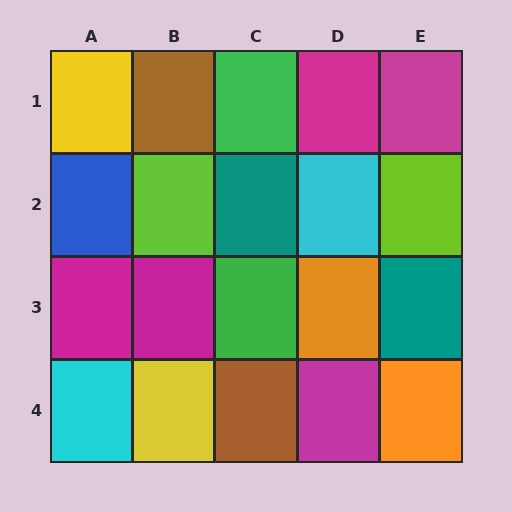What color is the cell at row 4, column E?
Orange.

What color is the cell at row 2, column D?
Cyan.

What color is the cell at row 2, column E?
Lime.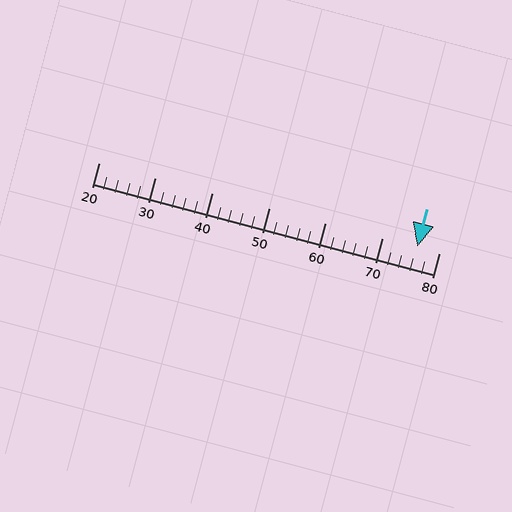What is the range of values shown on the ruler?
The ruler shows values from 20 to 80.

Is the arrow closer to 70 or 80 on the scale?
The arrow is closer to 80.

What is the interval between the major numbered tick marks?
The major tick marks are spaced 10 units apart.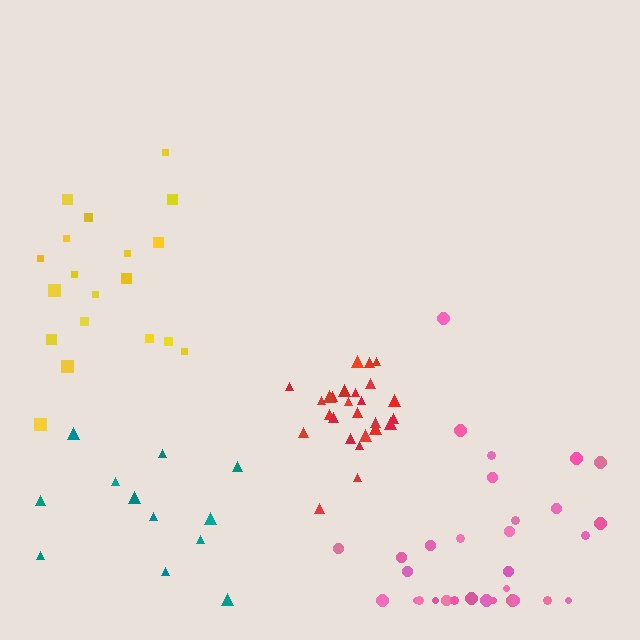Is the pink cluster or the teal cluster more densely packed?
Pink.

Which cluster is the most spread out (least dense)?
Teal.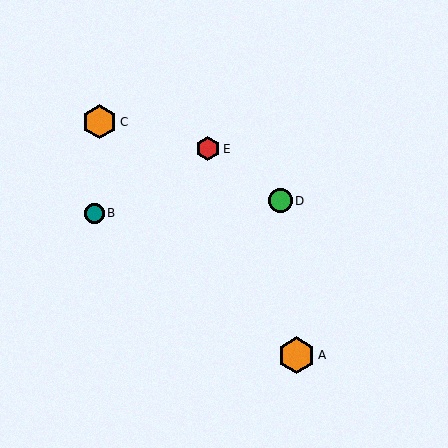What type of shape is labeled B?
Shape B is a teal circle.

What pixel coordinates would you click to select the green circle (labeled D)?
Click at (281, 201) to select the green circle D.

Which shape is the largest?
The orange hexagon (labeled A) is the largest.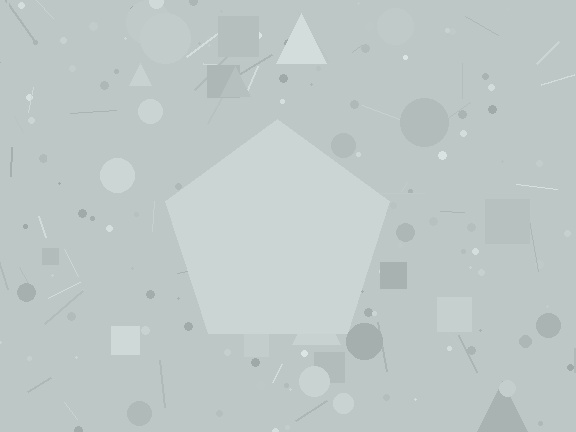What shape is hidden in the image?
A pentagon is hidden in the image.